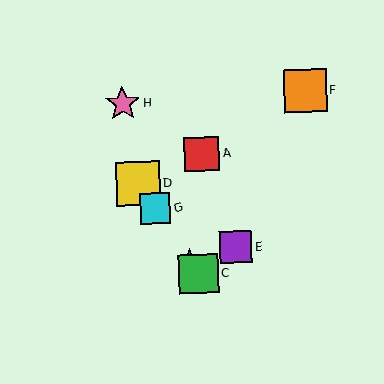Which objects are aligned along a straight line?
Objects B, C, D, G are aligned along a straight line.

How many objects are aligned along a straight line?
4 objects (B, C, D, G) are aligned along a straight line.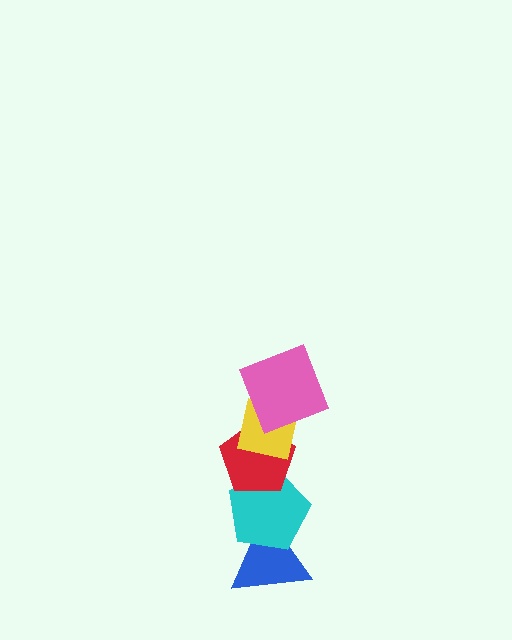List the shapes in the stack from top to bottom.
From top to bottom: the pink square, the yellow square, the red pentagon, the cyan pentagon, the blue triangle.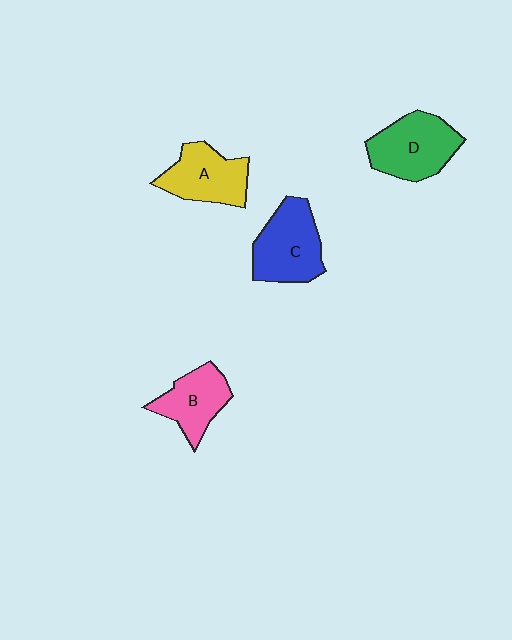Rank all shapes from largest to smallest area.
From largest to smallest: C (blue), D (green), A (yellow), B (pink).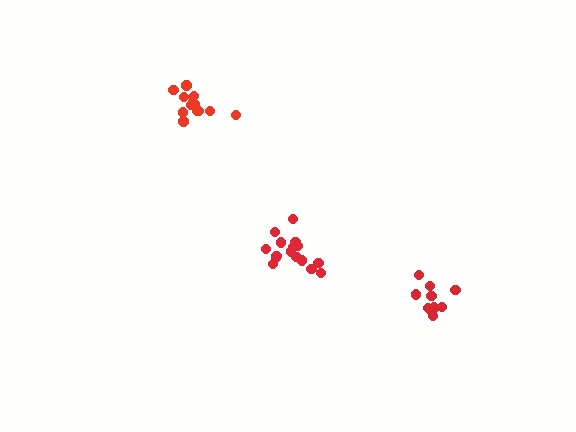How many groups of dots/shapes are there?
There are 3 groups.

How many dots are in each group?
Group 1: 16 dots, Group 2: 11 dots, Group 3: 14 dots (41 total).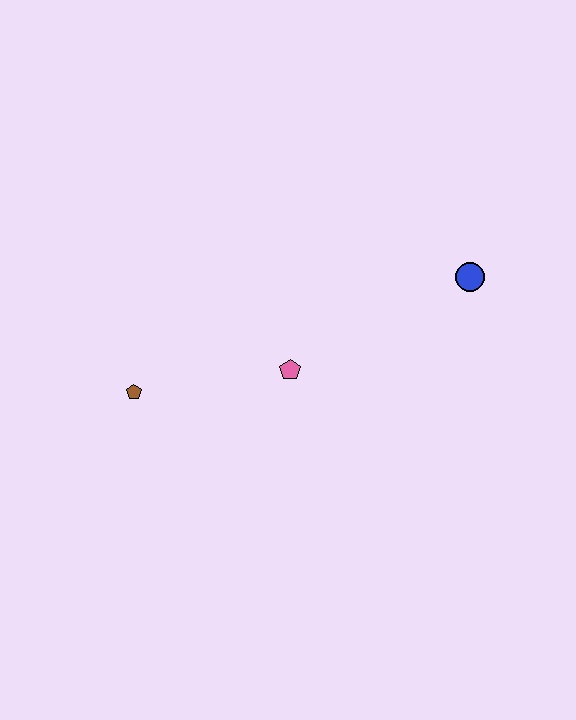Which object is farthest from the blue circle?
The brown pentagon is farthest from the blue circle.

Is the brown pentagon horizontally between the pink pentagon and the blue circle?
No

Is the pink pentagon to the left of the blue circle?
Yes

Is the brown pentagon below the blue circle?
Yes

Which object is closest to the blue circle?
The pink pentagon is closest to the blue circle.